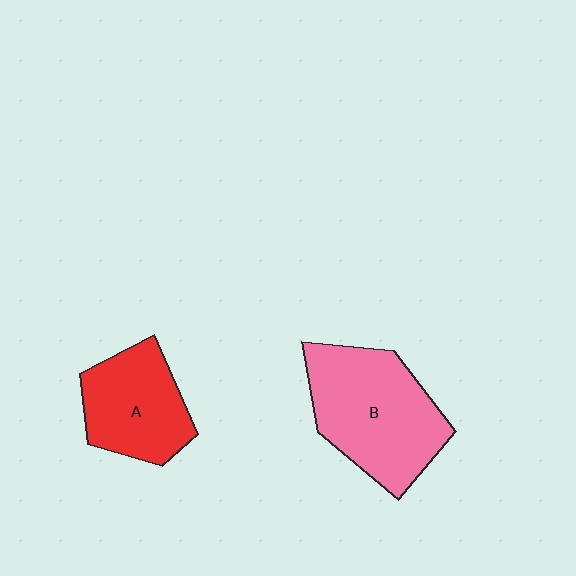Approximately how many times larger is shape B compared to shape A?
Approximately 1.4 times.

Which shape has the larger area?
Shape B (pink).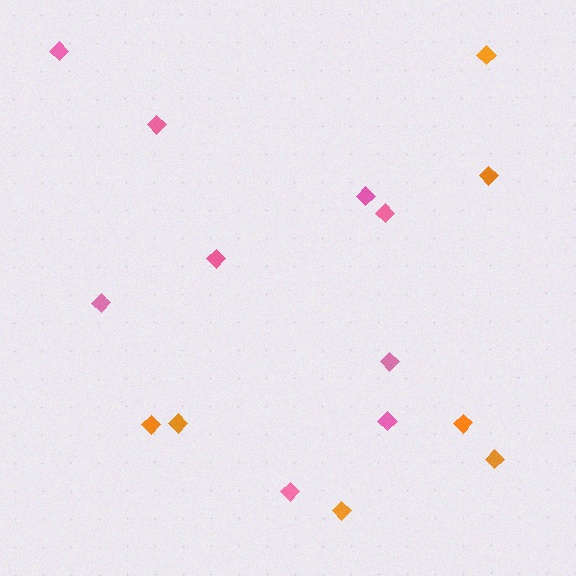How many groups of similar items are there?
There are 2 groups: one group of pink diamonds (9) and one group of orange diamonds (7).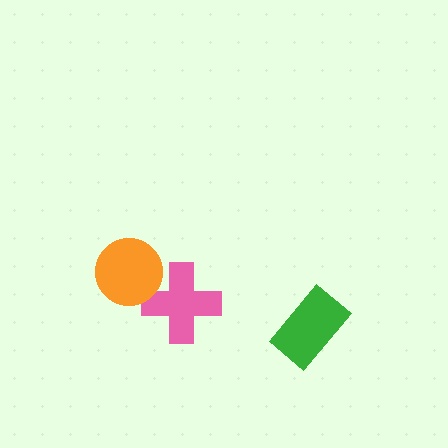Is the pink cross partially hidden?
Yes, it is partially covered by another shape.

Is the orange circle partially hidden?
No, no other shape covers it.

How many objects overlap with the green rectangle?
0 objects overlap with the green rectangle.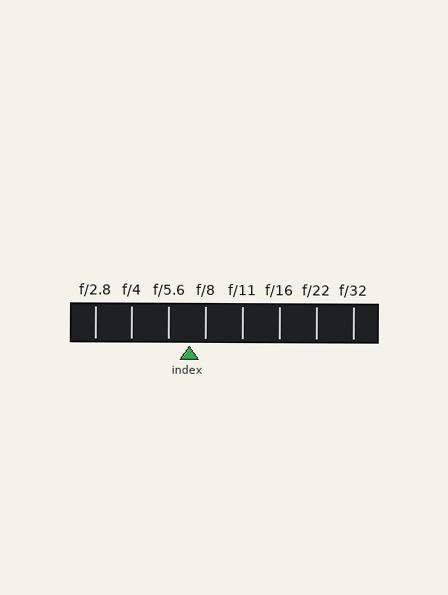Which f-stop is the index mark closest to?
The index mark is closest to f/8.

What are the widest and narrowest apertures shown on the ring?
The widest aperture shown is f/2.8 and the narrowest is f/32.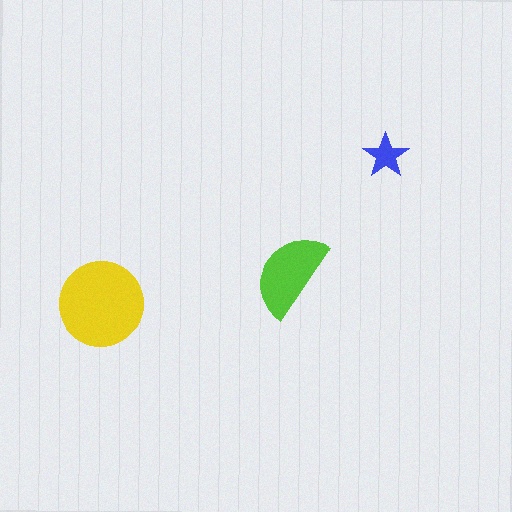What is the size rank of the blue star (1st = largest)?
3rd.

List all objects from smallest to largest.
The blue star, the lime semicircle, the yellow circle.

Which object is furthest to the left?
The yellow circle is leftmost.